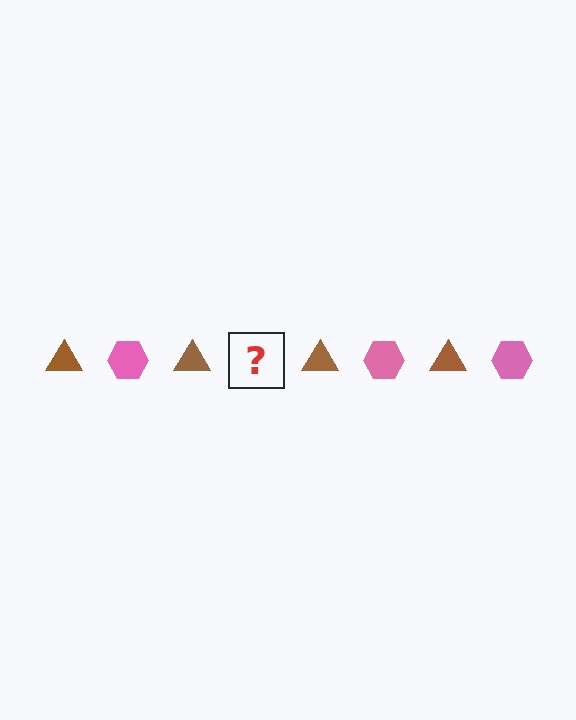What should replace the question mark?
The question mark should be replaced with a pink hexagon.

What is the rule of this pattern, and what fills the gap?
The rule is that the pattern alternates between brown triangle and pink hexagon. The gap should be filled with a pink hexagon.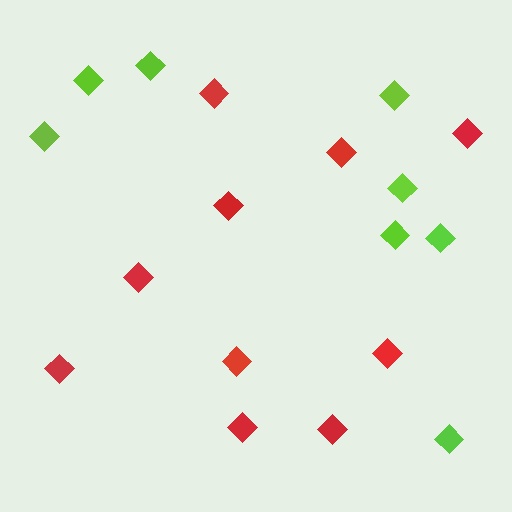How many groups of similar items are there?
There are 2 groups: one group of red diamonds (10) and one group of lime diamonds (8).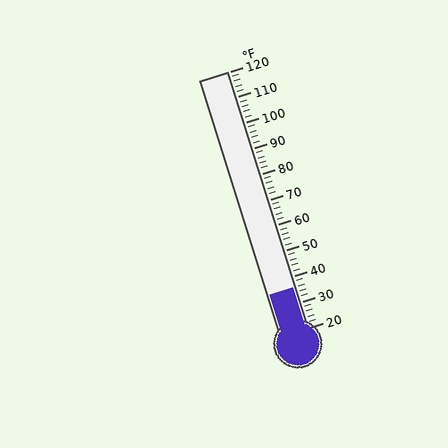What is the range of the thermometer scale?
The thermometer scale ranges from 20°F to 120°F.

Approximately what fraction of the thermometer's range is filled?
The thermometer is filled to approximately 15% of its range.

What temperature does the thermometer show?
The thermometer shows approximately 36°F.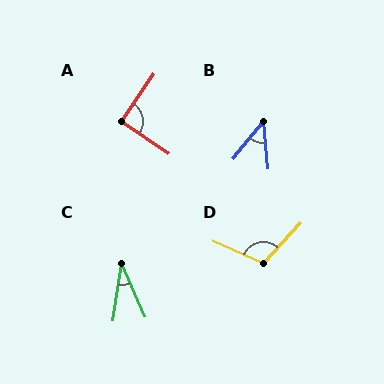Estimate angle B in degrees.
Approximately 45 degrees.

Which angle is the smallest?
C, at approximately 32 degrees.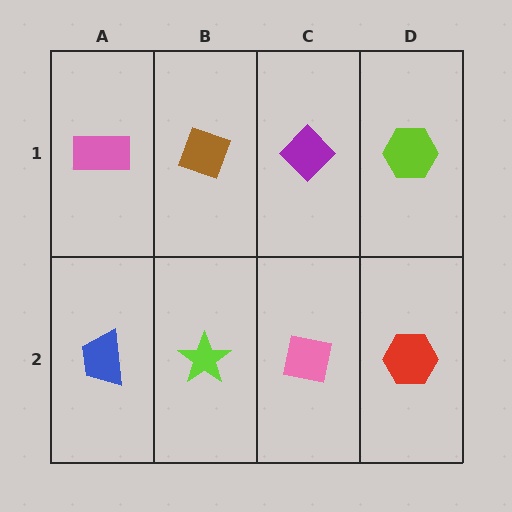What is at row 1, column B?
A brown diamond.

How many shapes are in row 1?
4 shapes.